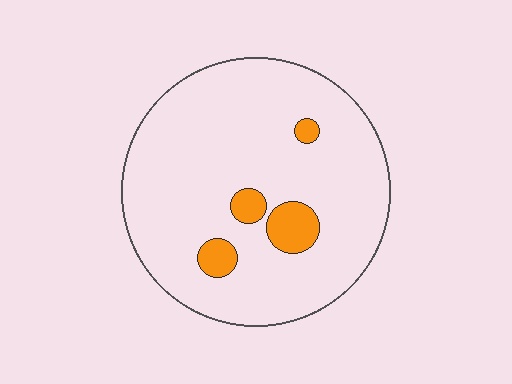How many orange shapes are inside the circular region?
4.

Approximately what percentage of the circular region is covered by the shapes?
Approximately 10%.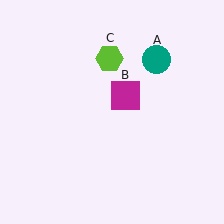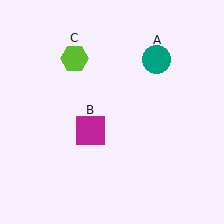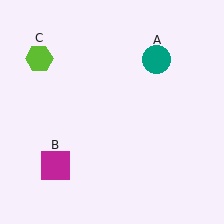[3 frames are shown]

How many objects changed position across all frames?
2 objects changed position: magenta square (object B), lime hexagon (object C).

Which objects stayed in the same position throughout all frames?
Teal circle (object A) remained stationary.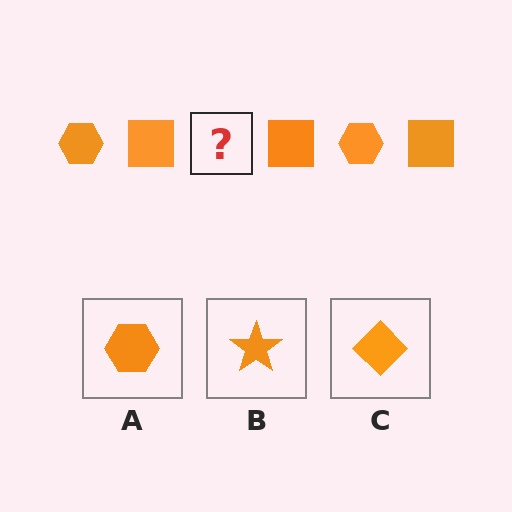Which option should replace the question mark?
Option A.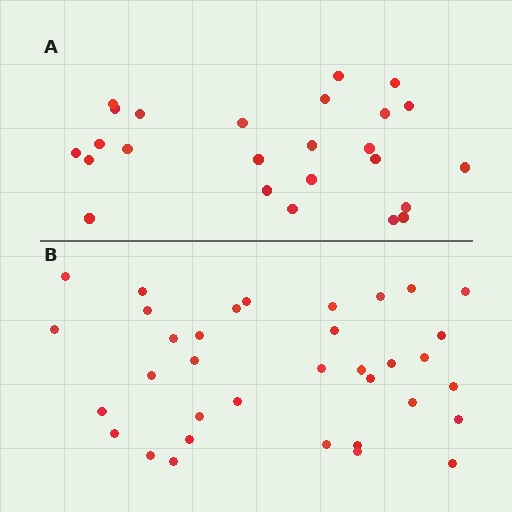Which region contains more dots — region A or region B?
Region B (the bottom region) has more dots.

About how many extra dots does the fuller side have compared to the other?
Region B has roughly 10 or so more dots than region A.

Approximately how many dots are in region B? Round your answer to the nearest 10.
About 40 dots. (The exact count is 35, which rounds to 40.)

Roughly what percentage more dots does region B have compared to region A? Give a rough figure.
About 40% more.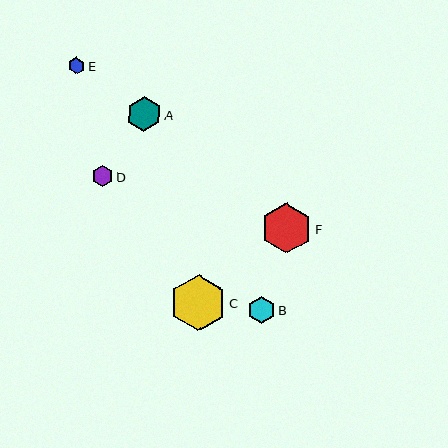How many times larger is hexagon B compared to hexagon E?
Hexagon B is approximately 1.7 times the size of hexagon E.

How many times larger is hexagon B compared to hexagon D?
Hexagon B is approximately 1.3 times the size of hexagon D.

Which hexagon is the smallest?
Hexagon E is the smallest with a size of approximately 17 pixels.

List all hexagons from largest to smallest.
From largest to smallest: C, F, A, B, D, E.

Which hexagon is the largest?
Hexagon C is the largest with a size of approximately 56 pixels.